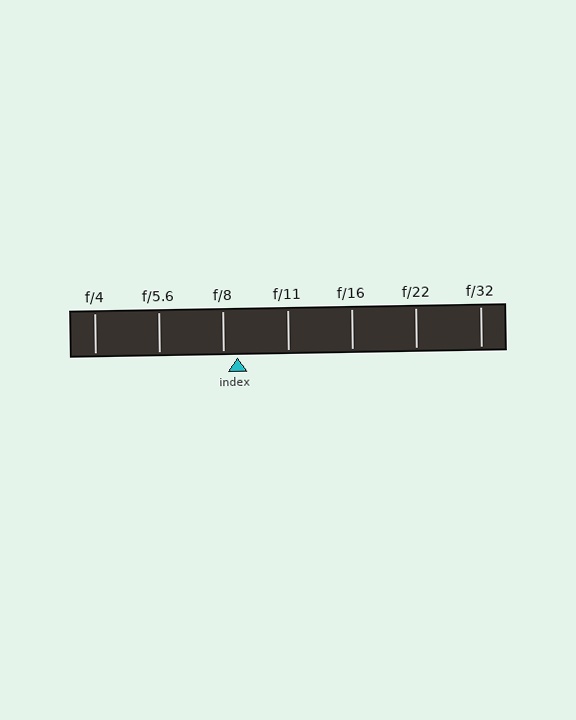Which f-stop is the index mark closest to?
The index mark is closest to f/8.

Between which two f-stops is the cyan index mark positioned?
The index mark is between f/8 and f/11.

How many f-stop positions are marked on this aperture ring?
There are 7 f-stop positions marked.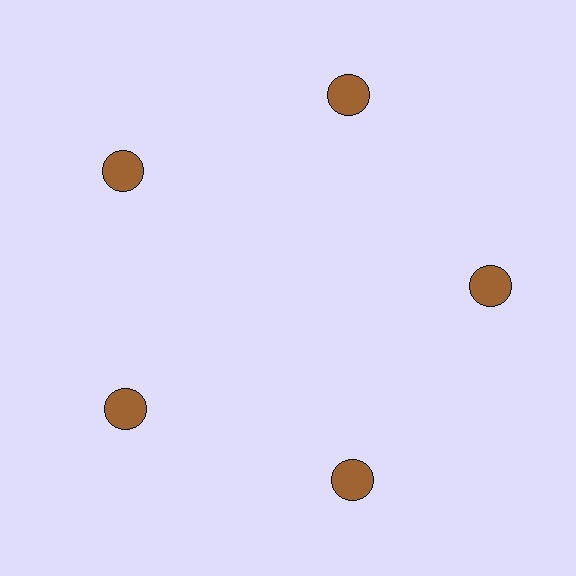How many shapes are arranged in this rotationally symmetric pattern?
There are 5 shapes, arranged in 5 groups of 1.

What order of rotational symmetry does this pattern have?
This pattern has 5-fold rotational symmetry.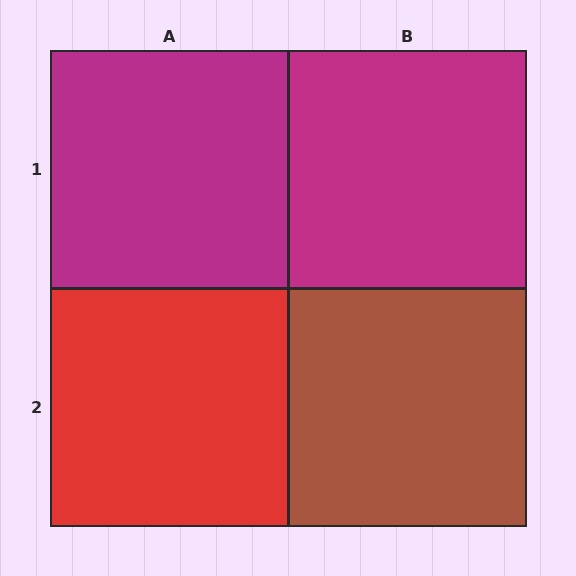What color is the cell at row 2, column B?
Brown.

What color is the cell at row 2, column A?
Red.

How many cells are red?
1 cell is red.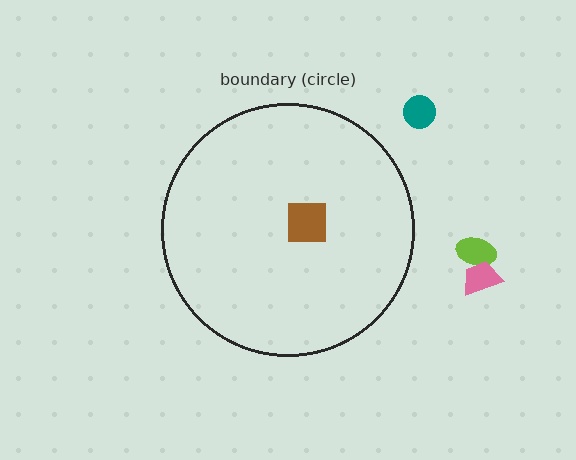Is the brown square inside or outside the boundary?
Inside.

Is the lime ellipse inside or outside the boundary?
Outside.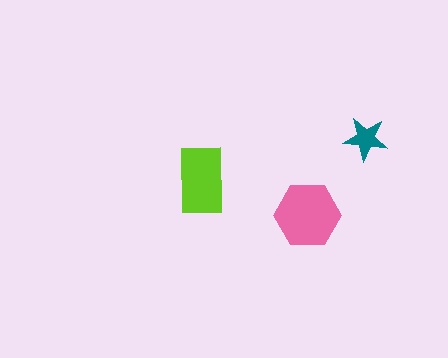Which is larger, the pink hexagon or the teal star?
The pink hexagon.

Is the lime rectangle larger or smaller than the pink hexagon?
Smaller.